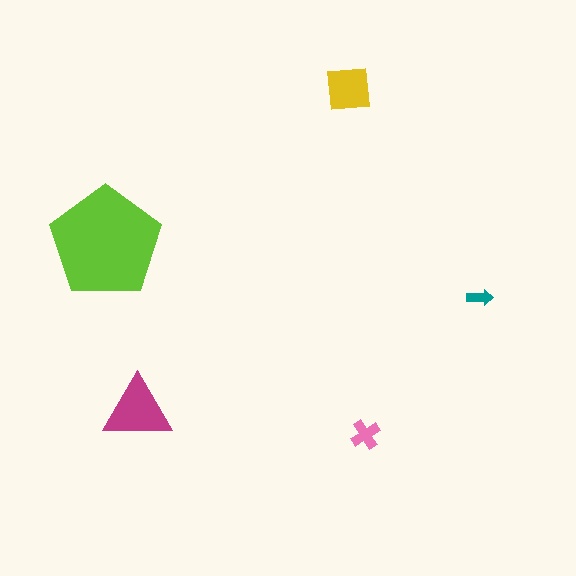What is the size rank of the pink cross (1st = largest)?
4th.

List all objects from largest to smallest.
The lime pentagon, the magenta triangle, the yellow square, the pink cross, the teal arrow.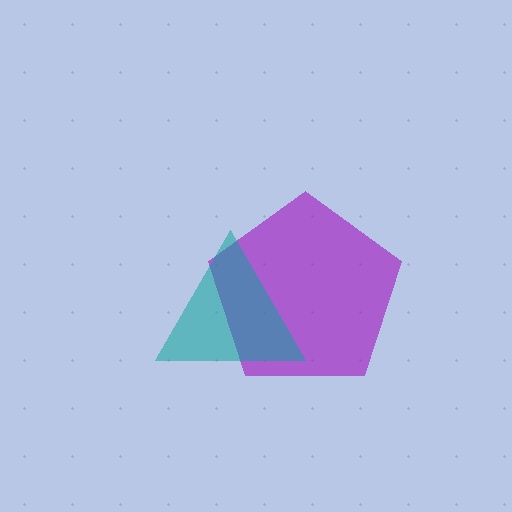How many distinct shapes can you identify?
There are 2 distinct shapes: a purple pentagon, a teal triangle.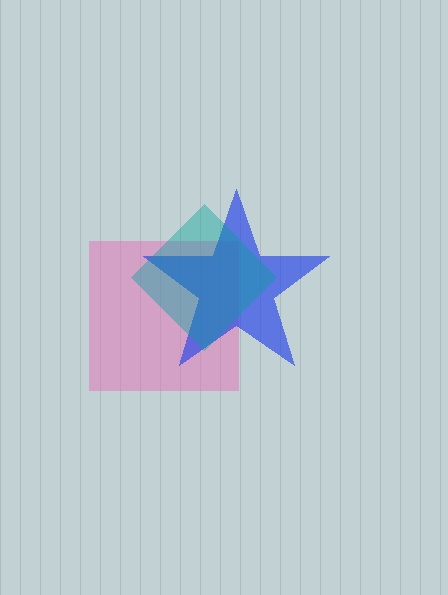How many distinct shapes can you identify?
There are 3 distinct shapes: a pink square, a blue star, a teal diamond.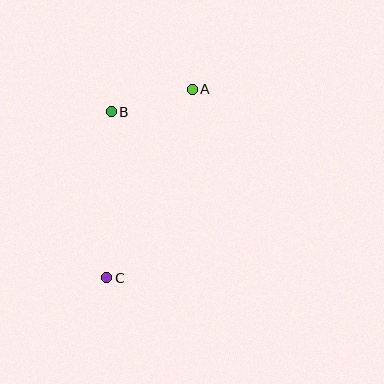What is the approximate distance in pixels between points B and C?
The distance between B and C is approximately 166 pixels.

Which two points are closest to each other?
Points A and B are closest to each other.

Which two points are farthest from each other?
Points A and C are farthest from each other.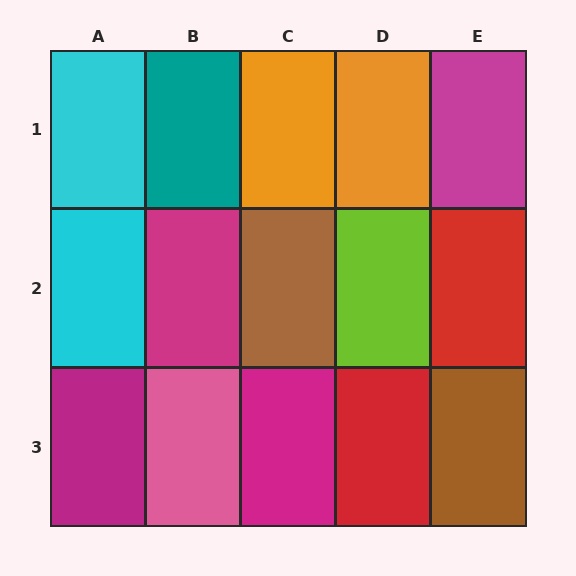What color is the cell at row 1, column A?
Cyan.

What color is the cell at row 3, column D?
Red.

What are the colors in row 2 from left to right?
Cyan, magenta, brown, lime, red.